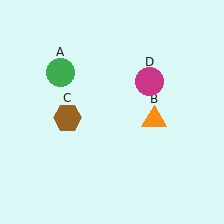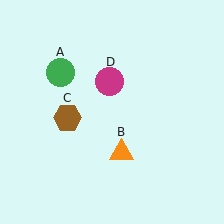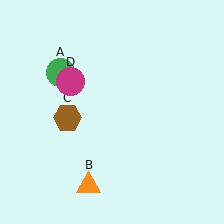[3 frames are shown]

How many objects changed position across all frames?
2 objects changed position: orange triangle (object B), magenta circle (object D).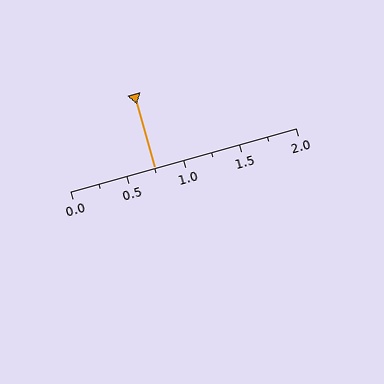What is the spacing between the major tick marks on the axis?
The major ticks are spaced 0.5 apart.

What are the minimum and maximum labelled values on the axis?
The axis runs from 0.0 to 2.0.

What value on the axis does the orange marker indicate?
The marker indicates approximately 0.75.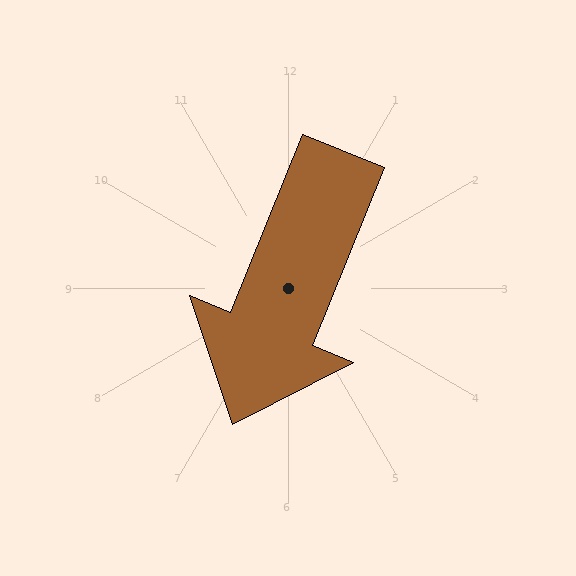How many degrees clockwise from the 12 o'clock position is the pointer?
Approximately 202 degrees.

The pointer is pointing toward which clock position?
Roughly 7 o'clock.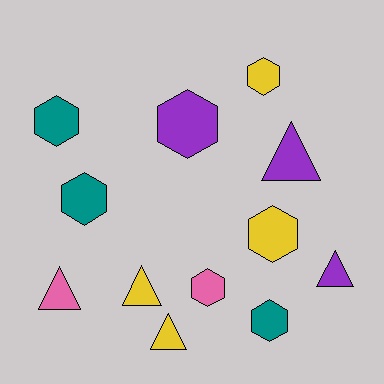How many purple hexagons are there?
There is 1 purple hexagon.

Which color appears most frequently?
Yellow, with 4 objects.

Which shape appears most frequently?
Hexagon, with 7 objects.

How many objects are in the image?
There are 12 objects.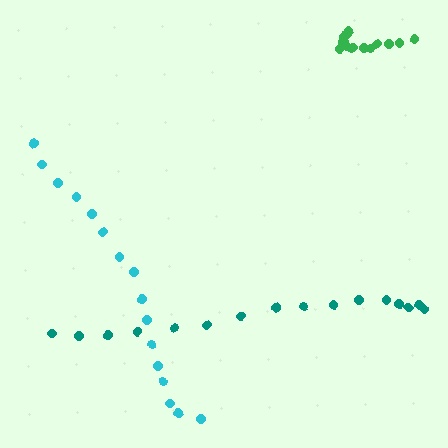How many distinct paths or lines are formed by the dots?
There are 3 distinct paths.